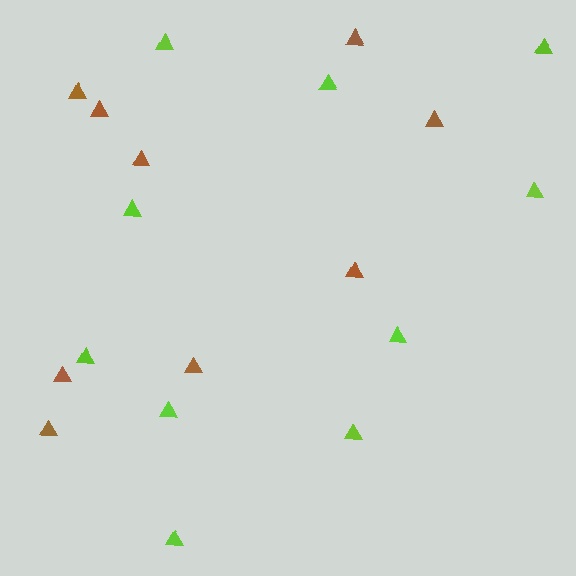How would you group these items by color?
There are 2 groups: one group of brown triangles (9) and one group of lime triangles (10).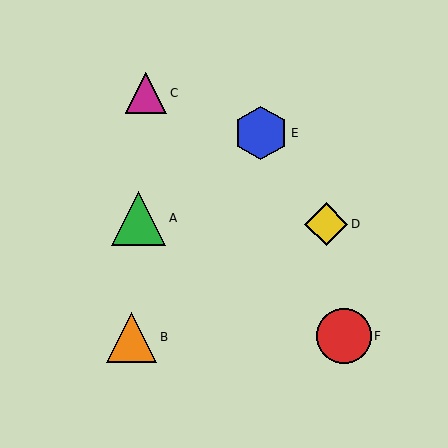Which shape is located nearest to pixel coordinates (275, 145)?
The blue hexagon (labeled E) at (261, 133) is nearest to that location.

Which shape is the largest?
The red circle (labeled F) is the largest.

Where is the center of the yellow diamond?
The center of the yellow diamond is at (326, 224).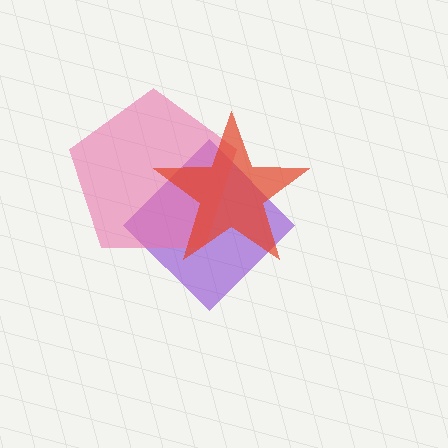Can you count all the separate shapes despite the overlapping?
Yes, there are 3 separate shapes.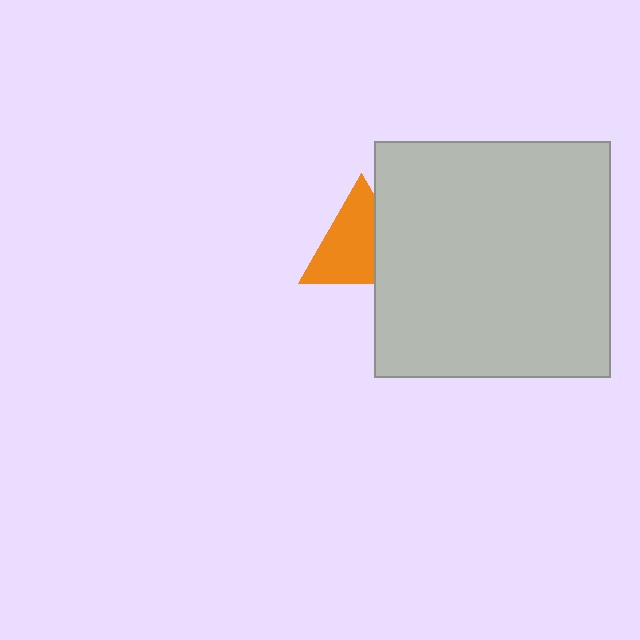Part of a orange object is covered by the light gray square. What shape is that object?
It is a triangle.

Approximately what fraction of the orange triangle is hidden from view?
Roughly 33% of the orange triangle is hidden behind the light gray square.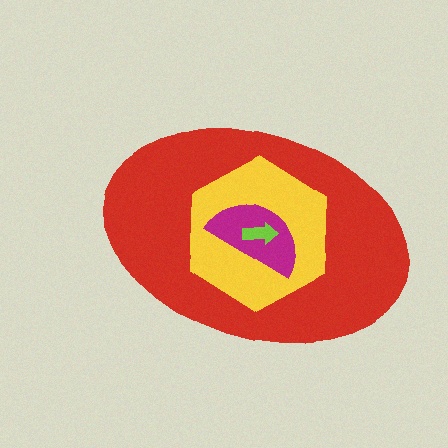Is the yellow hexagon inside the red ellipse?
Yes.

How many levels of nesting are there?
4.